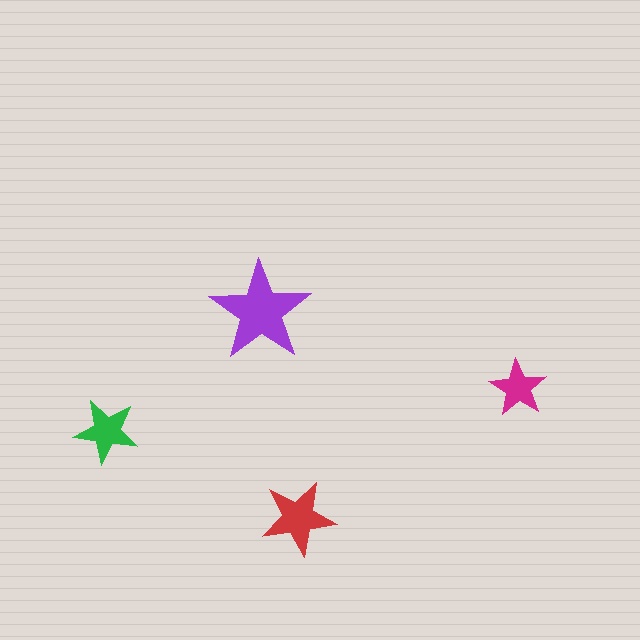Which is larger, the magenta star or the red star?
The red one.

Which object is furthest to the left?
The green star is leftmost.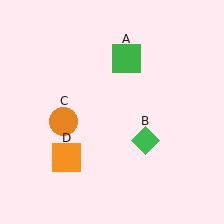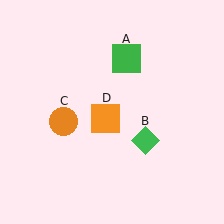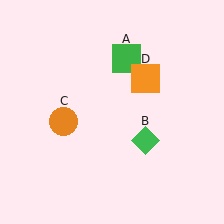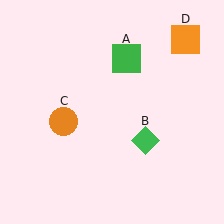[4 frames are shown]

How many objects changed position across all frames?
1 object changed position: orange square (object D).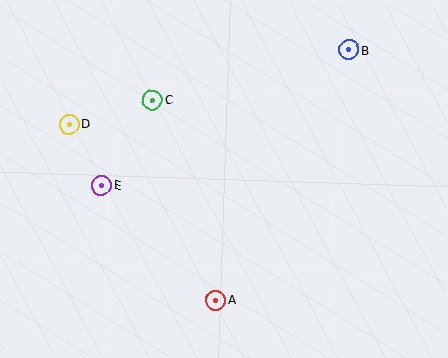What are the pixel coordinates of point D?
Point D is at (69, 124).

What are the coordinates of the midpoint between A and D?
The midpoint between A and D is at (142, 212).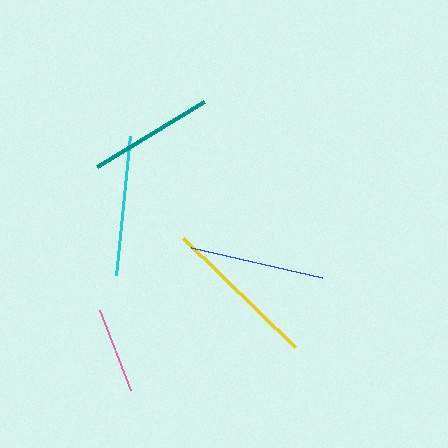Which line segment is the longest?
The yellow line is the longest at approximately 156 pixels.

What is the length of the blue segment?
The blue segment is approximately 134 pixels long.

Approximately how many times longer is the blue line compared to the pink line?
The blue line is approximately 1.6 times the length of the pink line.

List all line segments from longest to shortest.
From longest to shortest: yellow, cyan, blue, teal, pink.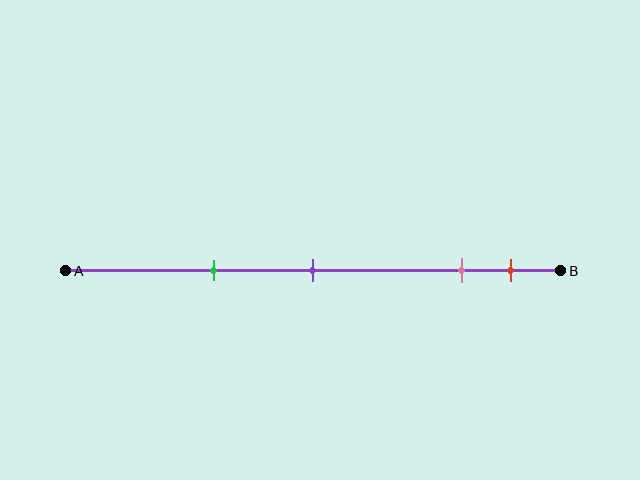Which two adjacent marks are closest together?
The pink and red marks are the closest adjacent pair.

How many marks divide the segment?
There are 4 marks dividing the segment.